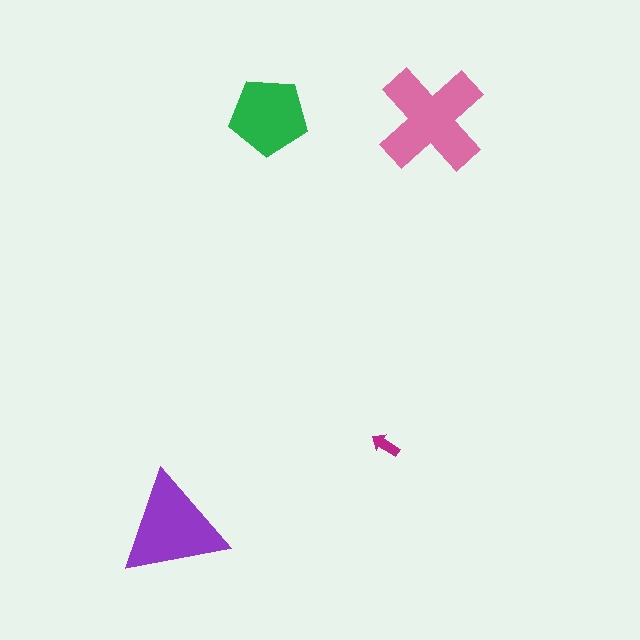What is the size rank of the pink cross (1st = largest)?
1st.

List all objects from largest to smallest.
The pink cross, the purple triangle, the green pentagon, the magenta arrow.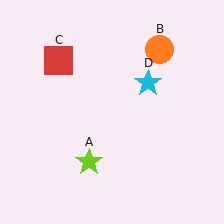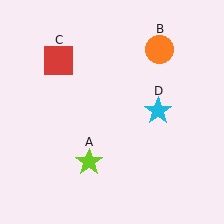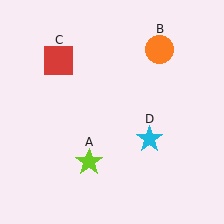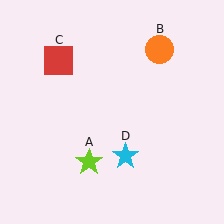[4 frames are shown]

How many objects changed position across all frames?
1 object changed position: cyan star (object D).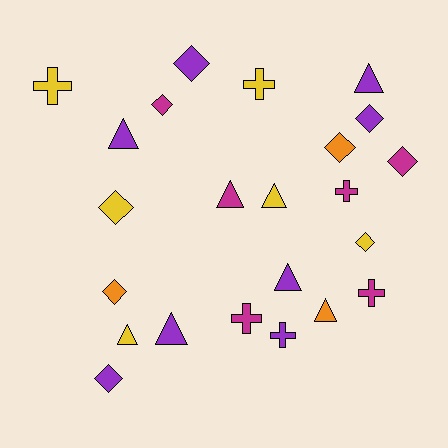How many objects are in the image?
There are 23 objects.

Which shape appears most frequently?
Diamond, with 9 objects.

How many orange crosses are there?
There are no orange crosses.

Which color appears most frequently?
Purple, with 8 objects.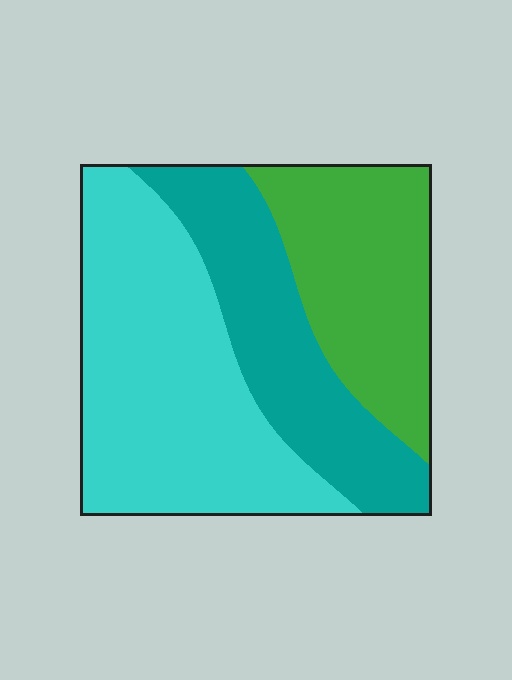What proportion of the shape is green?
Green takes up about one quarter (1/4) of the shape.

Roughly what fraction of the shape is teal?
Teal takes up about one quarter (1/4) of the shape.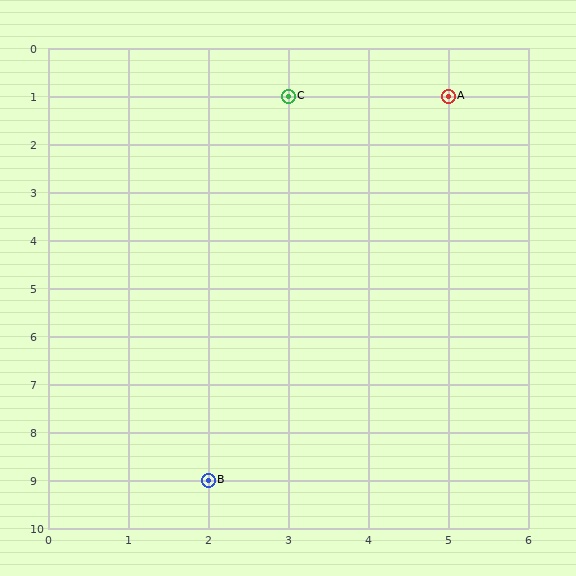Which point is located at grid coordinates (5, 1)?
Point A is at (5, 1).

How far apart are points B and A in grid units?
Points B and A are 3 columns and 8 rows apart (about 8.5 grid units diagonally).